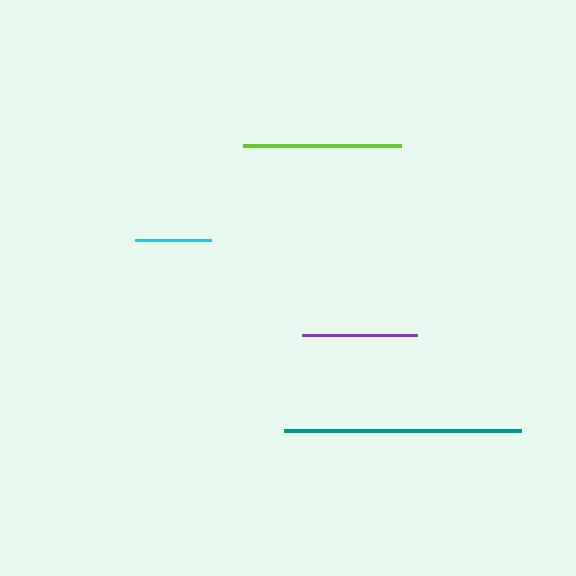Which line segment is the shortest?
The cyan line is the shortest at approximately 76 pixels.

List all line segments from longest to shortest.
From longest to shortest: teal, lime, purple, cyan.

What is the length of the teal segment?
The teal segment is approximately 237 pixels long.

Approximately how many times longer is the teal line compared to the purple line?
The teal line is approximately 2.1 times the length of the purple line.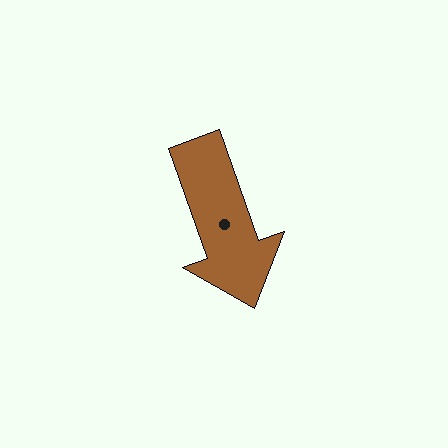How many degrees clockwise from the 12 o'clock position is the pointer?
Approximately 160 degrees.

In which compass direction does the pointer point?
South.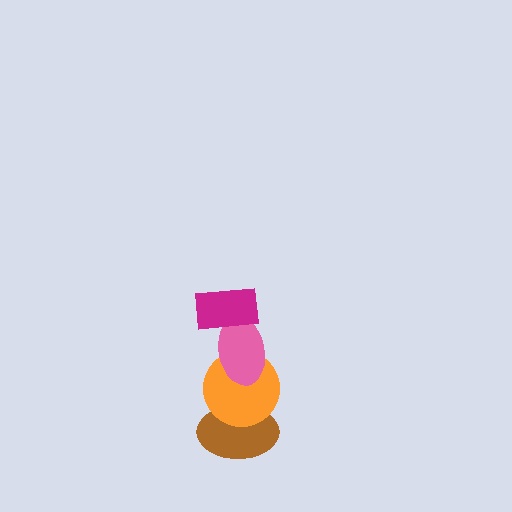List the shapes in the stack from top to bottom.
From top to bottom: the magenta rectangle, the pink ellipse, the orange circle, the brown ellipse.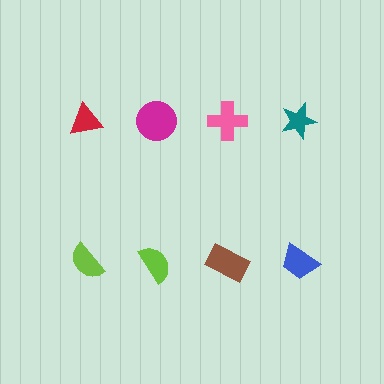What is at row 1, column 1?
A red triangle.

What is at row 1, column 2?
A magenta circle.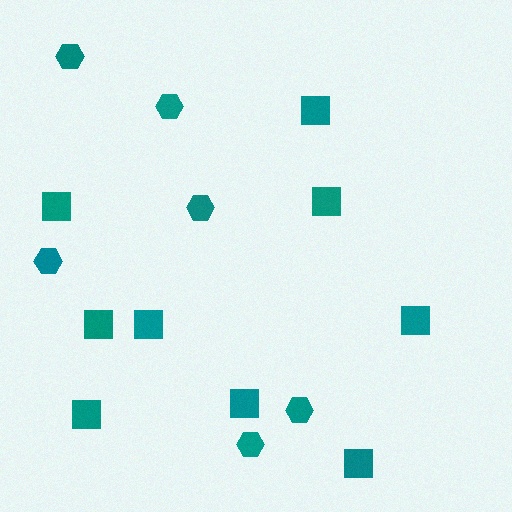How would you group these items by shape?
There are 2 groups: one group of hexagons (6) and one group of squares (9).